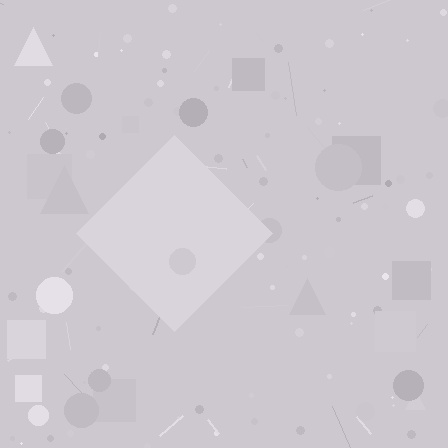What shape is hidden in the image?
A diamond is hidden in the image.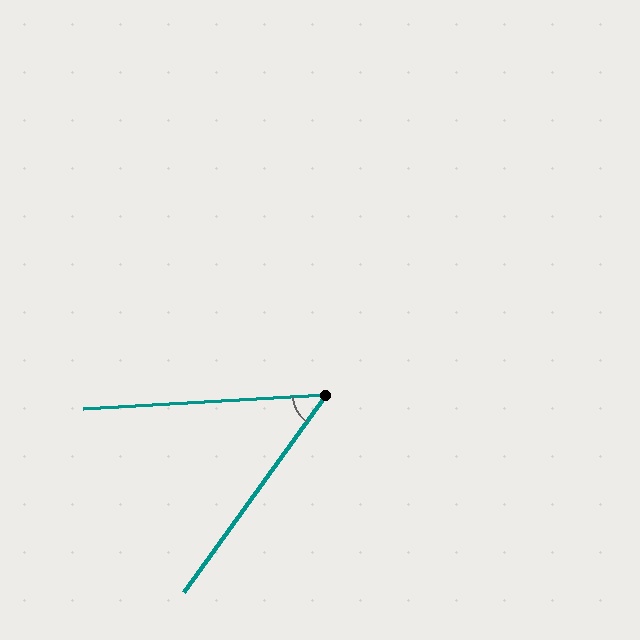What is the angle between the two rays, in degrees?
Approximately 51 degrees.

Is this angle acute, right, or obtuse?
It is acute.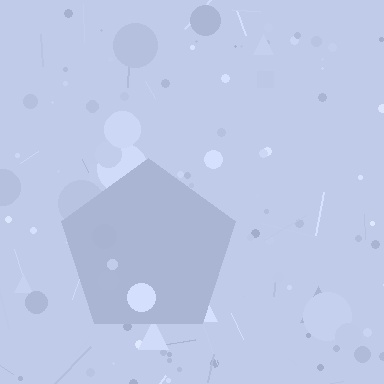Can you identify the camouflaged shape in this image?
The camouflaged shape is a pentagon.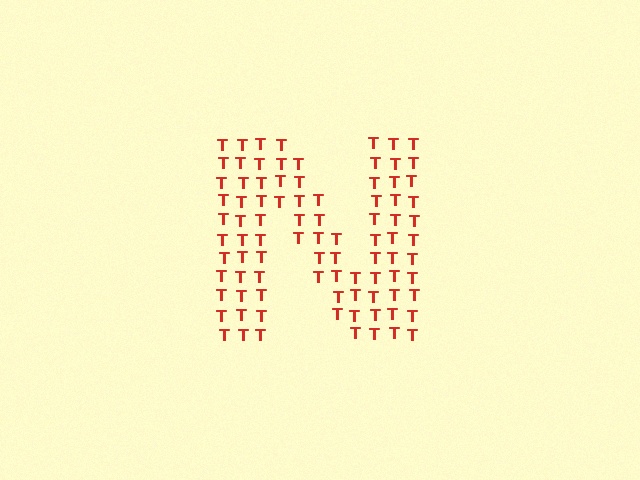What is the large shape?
The large shape is the letter N.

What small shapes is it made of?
It is made of small letter T's.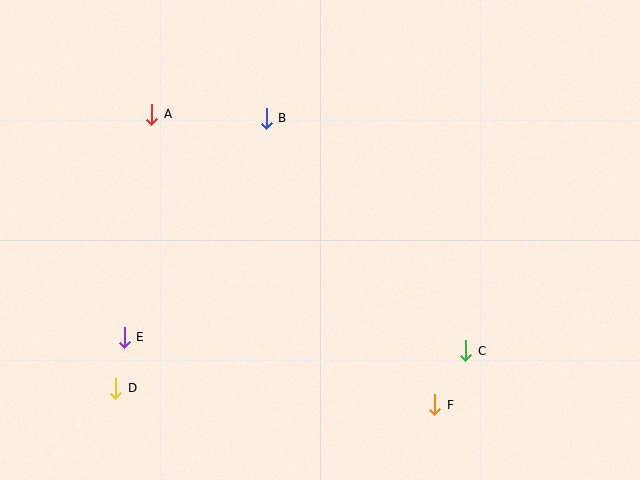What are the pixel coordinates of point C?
Point C is at (466, 351).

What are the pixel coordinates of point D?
Point D is at (116, 388).